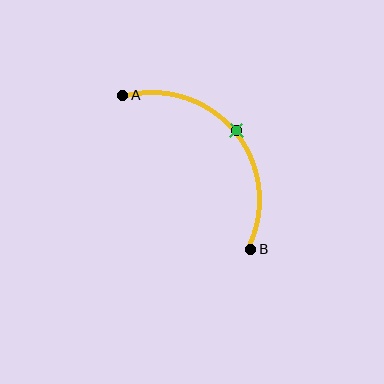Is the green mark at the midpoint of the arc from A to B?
Yes. The green mark lies on the arc at equal arc-length from both A and B — it is the arc midpoint.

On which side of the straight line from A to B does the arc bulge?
The arc bulges above and to the right of the straight line connecting A and B.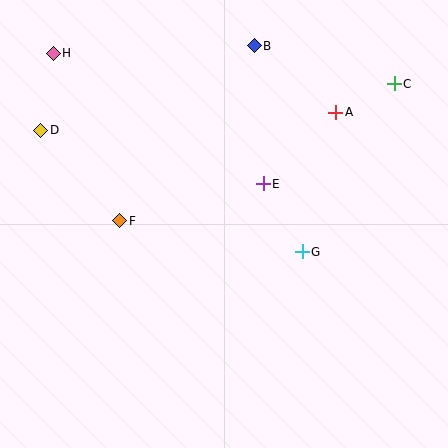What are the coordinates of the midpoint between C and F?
The midpoint between C and F is at (257, 152).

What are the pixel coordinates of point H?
Point H is at (53, 53).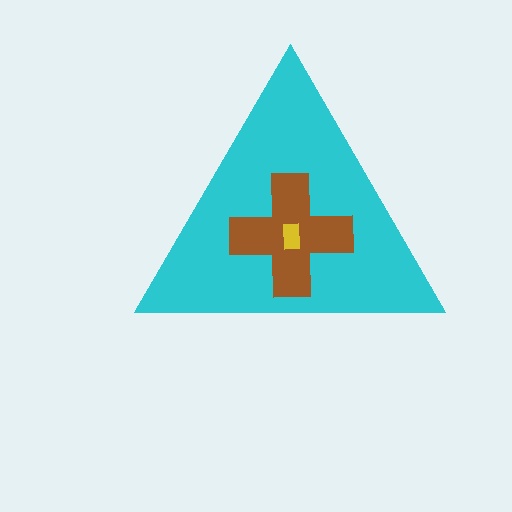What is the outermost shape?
The cyan triangle.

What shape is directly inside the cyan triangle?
The brown cross.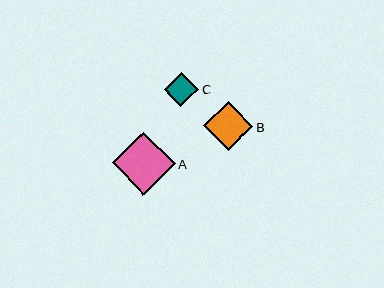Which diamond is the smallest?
Diamond C is the smallest with a size of approximately 34 pixels.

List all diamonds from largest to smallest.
From largest to smallest: A, B, C.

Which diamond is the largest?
Diamond A is the largest with a size of approximately 63 pixels.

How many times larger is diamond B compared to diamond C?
Diamond B is approximately 1.4 times the size of diamond C.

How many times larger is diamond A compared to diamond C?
Diamond A is approximately 1.8 times the size of diamond C.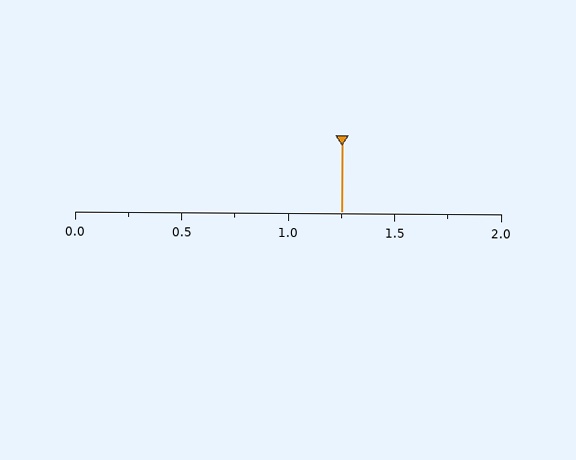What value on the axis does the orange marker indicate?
The marker indicates approximately 1.25.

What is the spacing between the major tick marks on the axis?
The major ticks are spaced 0.5 apart.